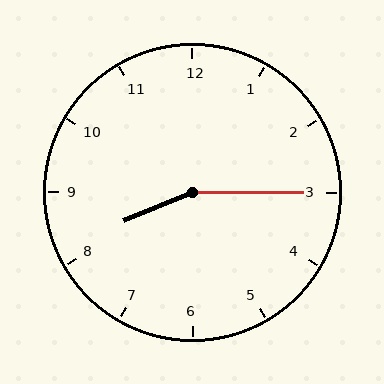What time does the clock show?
8:15.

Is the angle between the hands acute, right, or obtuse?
It is obtuse.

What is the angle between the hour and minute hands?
Approximately 158 degrees.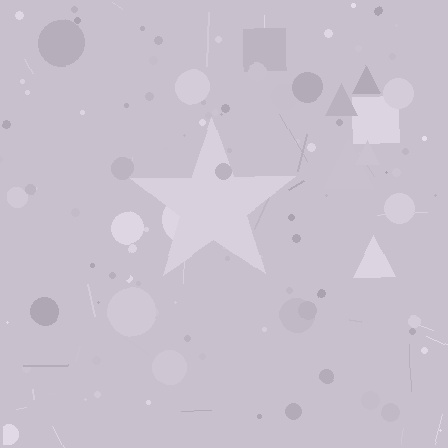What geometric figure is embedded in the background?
A star is embedded in the background.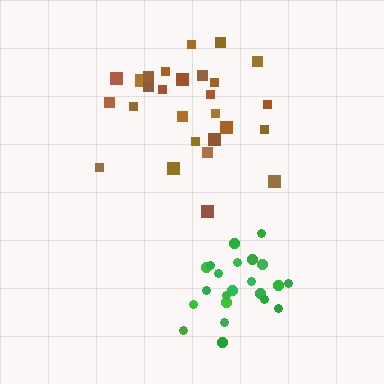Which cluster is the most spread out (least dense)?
Brown.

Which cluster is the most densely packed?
Green.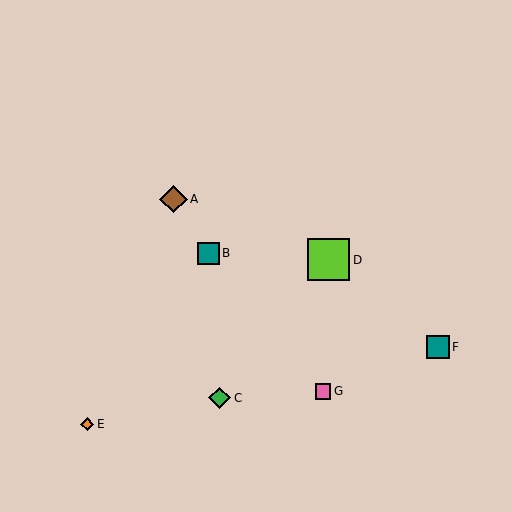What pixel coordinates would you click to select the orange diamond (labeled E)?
Click at (87, 424) to select the orange diamond E.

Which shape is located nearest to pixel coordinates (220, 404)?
The green diamond (labeled C) at (220, 398) is nearest to that location.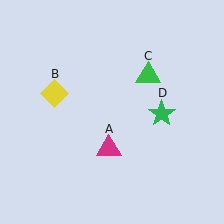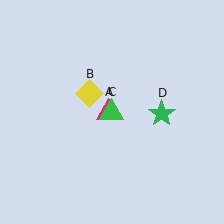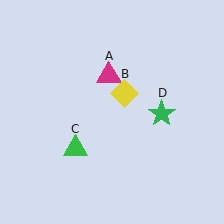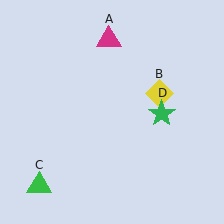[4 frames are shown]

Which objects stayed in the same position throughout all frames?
Green star (object D) remained stationary.